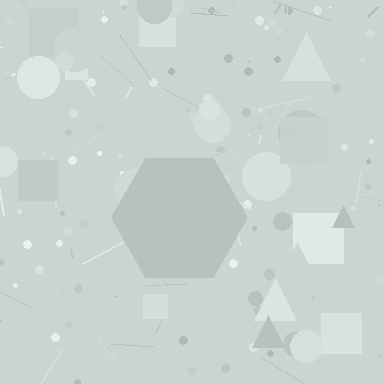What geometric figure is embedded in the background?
A hexagon is embedded in the background.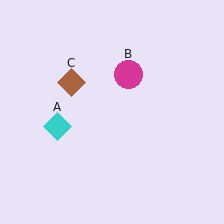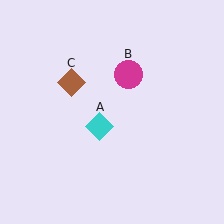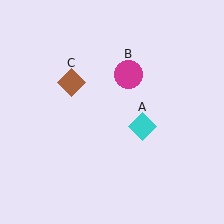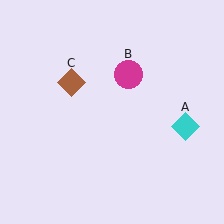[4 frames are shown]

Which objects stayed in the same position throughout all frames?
Magenta circle (object B) and brown diamond (object C) remained stationary.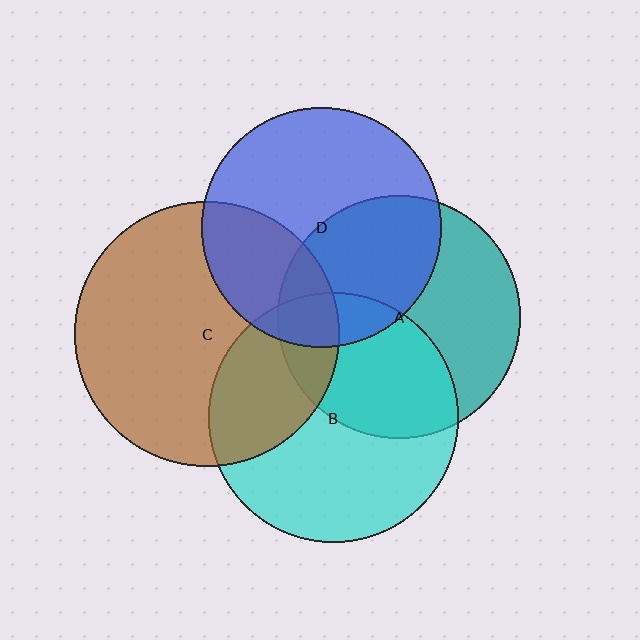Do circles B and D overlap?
Yes.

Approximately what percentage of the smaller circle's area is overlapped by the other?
Approximately 15%.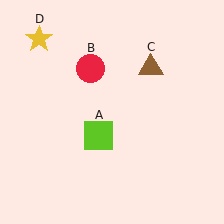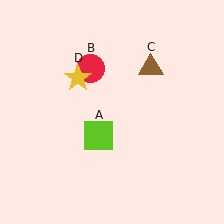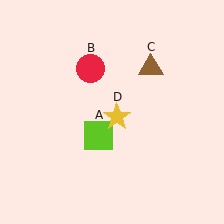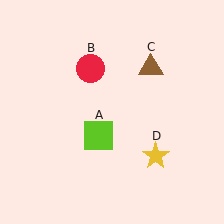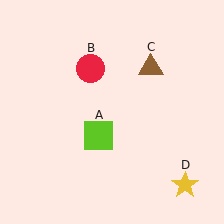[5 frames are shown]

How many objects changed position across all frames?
1 object changed position: yellow star (object D).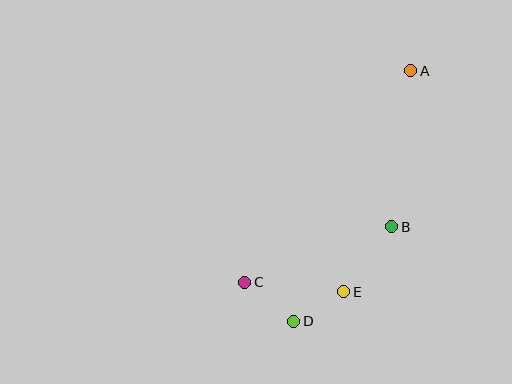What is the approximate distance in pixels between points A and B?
The distance between A and B is approximately 157 pixels.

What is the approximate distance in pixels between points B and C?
The distance between B and C is approximately 157 pixels.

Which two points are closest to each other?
Points D and E are closest to each other.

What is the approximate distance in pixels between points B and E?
The distance between B and E is approximately 81 pixels.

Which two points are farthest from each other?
Points A and D are farthest from each other.